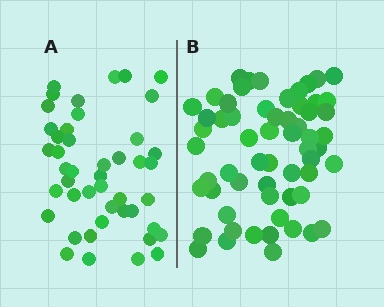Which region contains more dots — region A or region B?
Region B (the right region) has more dots.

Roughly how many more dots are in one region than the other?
Region B has approximately 15 more dots than region A.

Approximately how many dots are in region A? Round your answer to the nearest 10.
About 40 dots. (The exact count is 45, which rounds to 40.)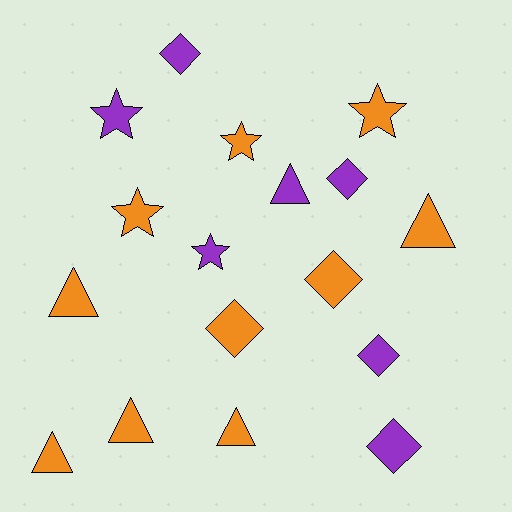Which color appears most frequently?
Orange, with 10 objects.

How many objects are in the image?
There are 17 objects.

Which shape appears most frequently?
Triangle, with 6 objects.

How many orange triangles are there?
There are 5 orange triangles.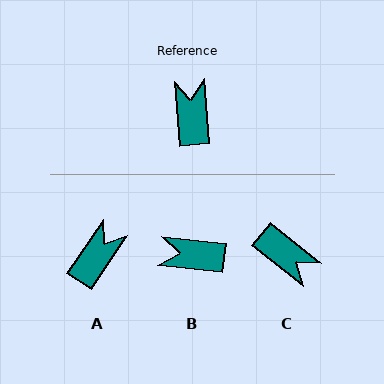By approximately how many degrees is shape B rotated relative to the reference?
Approximately 79 degrees counter-clockwise.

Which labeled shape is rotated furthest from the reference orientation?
C, about 133 degrees away.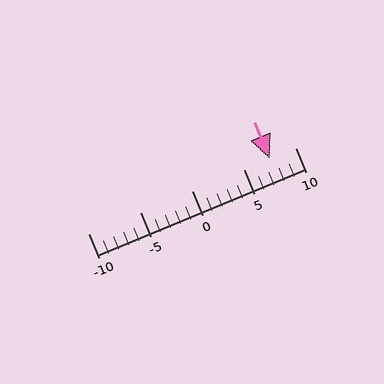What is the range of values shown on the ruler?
The ruler shows values from -10 to 10.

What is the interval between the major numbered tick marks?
The major tick marks are spaced 5 units apart.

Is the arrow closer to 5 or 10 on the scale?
The arrow is closer to 10.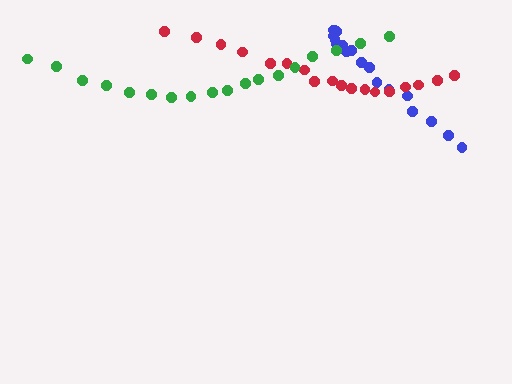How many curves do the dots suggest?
There are 3 distinct paths.